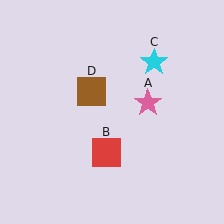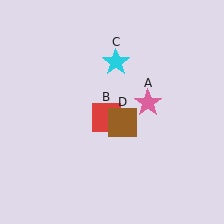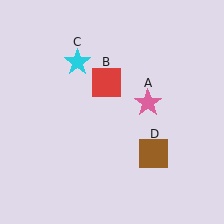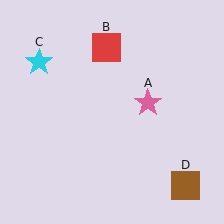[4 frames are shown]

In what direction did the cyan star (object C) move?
The cyan star (object C) moved left.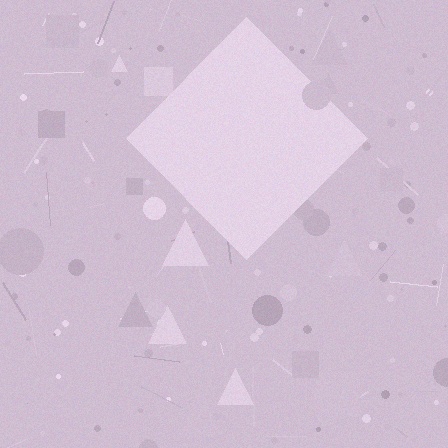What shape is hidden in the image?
A diamond is hidden in the image.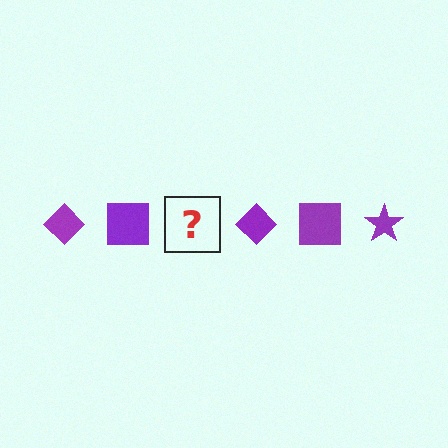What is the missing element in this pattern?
The missing element is a purple star.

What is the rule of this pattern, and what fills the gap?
The rule is that the pattern cycles through diamond, square, star shapes in purple. The gap should be filled with a purple star.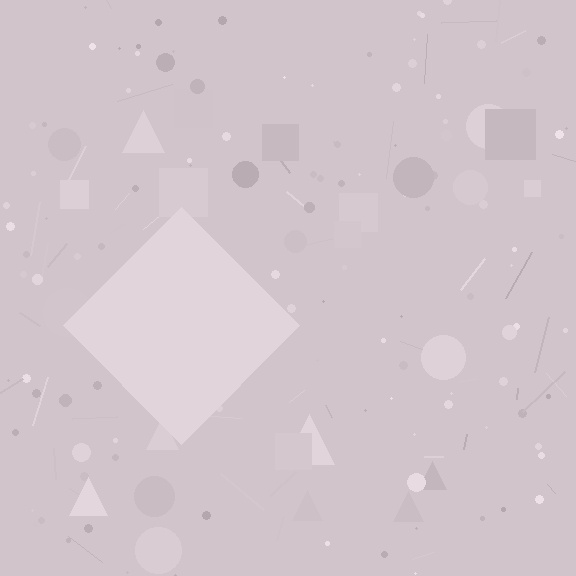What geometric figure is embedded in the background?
A diamond is embedded in the background.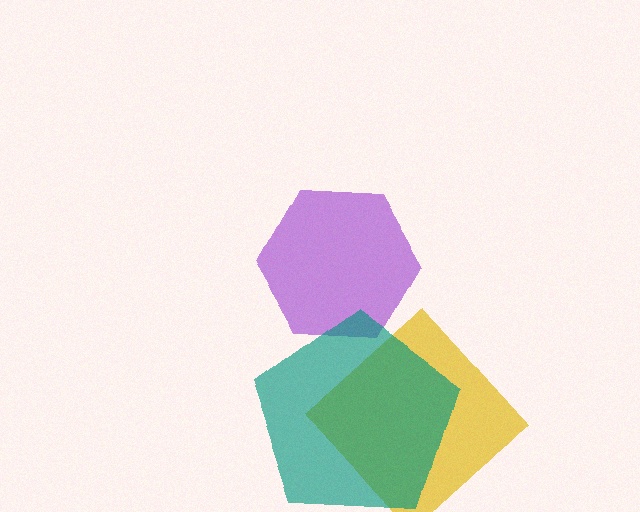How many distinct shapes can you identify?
There are 3 distinct shapes: a purple hexagon, a yellow diamond, a teal pentagon.